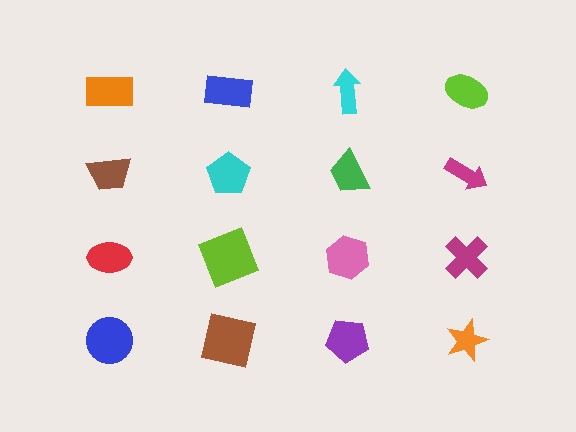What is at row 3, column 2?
A lime square.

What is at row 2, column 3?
A green trapezoid.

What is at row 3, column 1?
A red ellipse.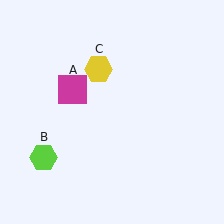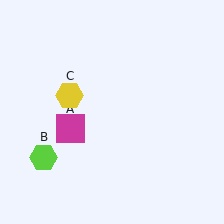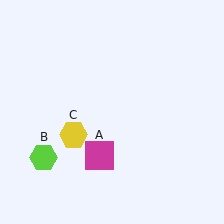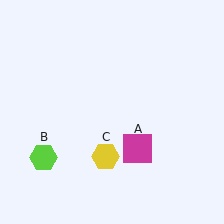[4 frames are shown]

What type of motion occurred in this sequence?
The magenta square (object A), yellow hexagon (object C) rotated counterclockwise around the center of the scene.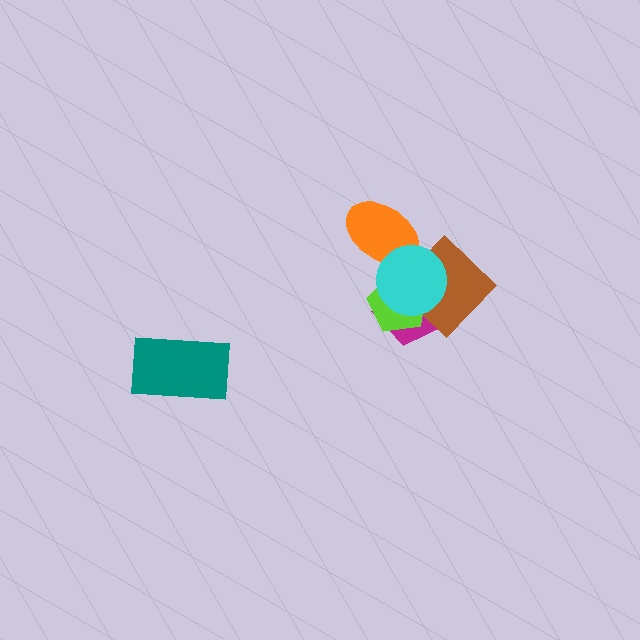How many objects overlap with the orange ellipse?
1 object overlaps with the orange ellipse.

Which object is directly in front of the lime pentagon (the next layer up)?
The brown diamond is directly in front of the lime pentagon.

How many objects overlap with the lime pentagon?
3 objects overlap with the lime pentagon.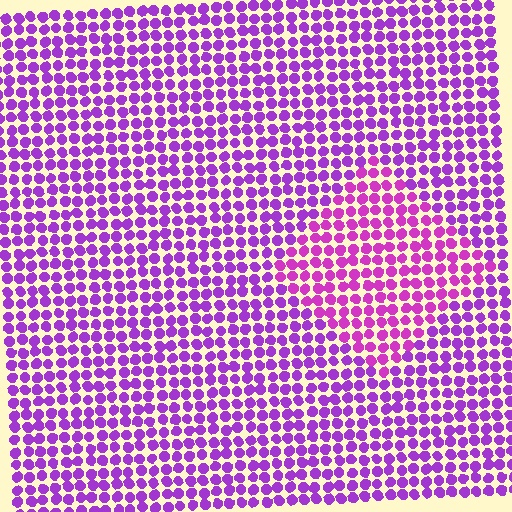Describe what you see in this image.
The image is filled with small purple elements in a uniform arrangement. A diamond-shaped region is visible where the elements are tinted to a slightly different hue, forming a subtle color boundary.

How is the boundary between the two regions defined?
The boundary is defined purely by a slight shift in hue (about 24 degrees). Spacing, size, and orientation are identical on both sides.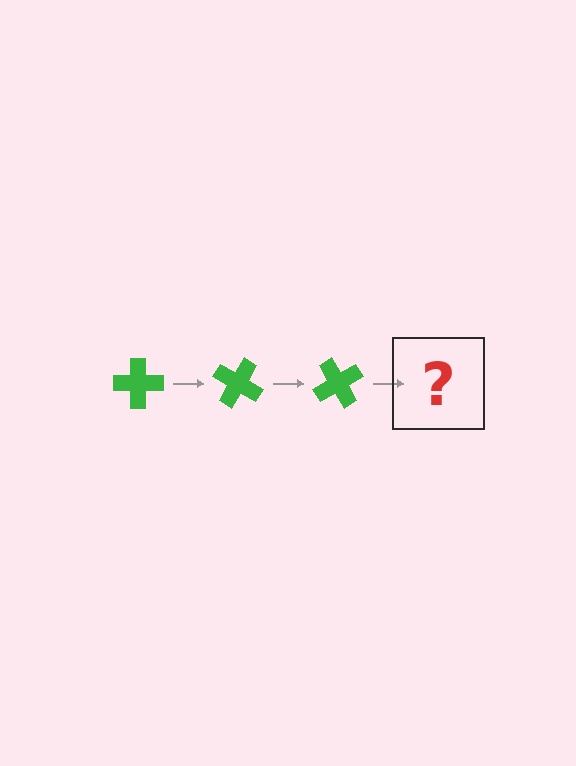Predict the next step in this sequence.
The next step is a green cross rotated 90 degrees.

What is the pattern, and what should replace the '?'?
The pattern is that the cross rotates 30 degrees each step. The '?' should be a green cross rotated 90 degrees.